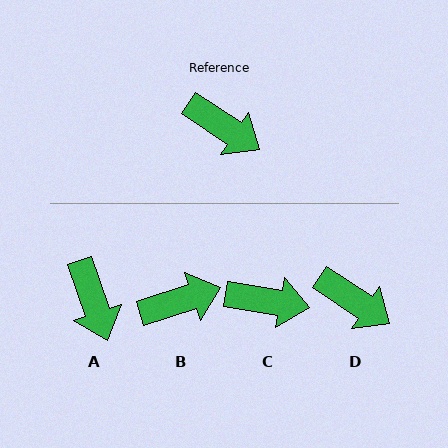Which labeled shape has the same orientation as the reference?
D.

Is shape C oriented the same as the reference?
No, it is off by about 24 degrees.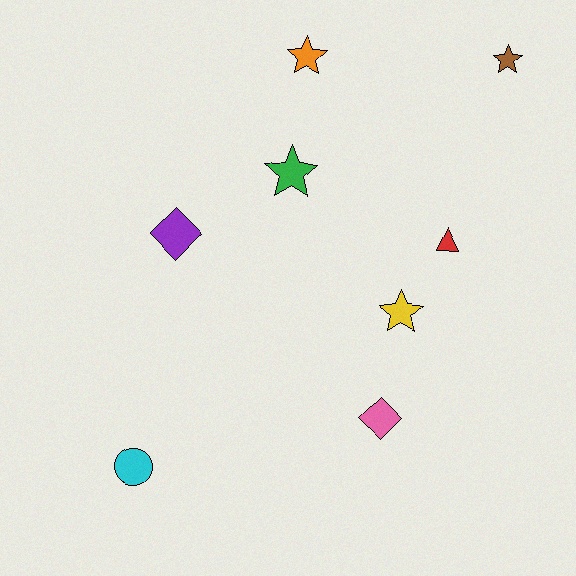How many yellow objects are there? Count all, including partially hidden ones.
There is 1 yellow object.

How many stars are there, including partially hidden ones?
There are 4 stars.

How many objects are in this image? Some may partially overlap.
There are 8 objects.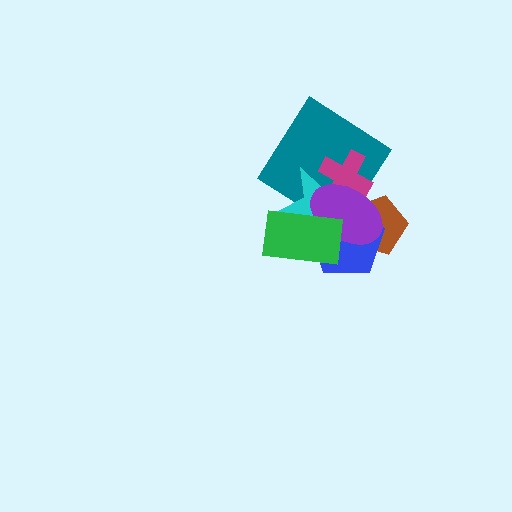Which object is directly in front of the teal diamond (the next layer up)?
The cyan star is directly in front of the teal diamond.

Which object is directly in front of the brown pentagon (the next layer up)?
The blue pentagon is directly in front of the brown pentagon.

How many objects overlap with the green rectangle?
4 objects overlap with the green rectangle.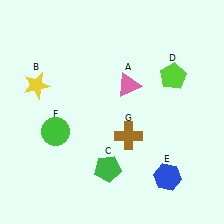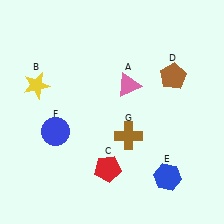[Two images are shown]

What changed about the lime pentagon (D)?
In Image 1, D is lime. In Image 2, it changed to brown.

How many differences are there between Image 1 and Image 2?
There are 3 differences between the two images.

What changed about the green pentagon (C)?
In Image 1, C is green. In Image 2, it changed to red.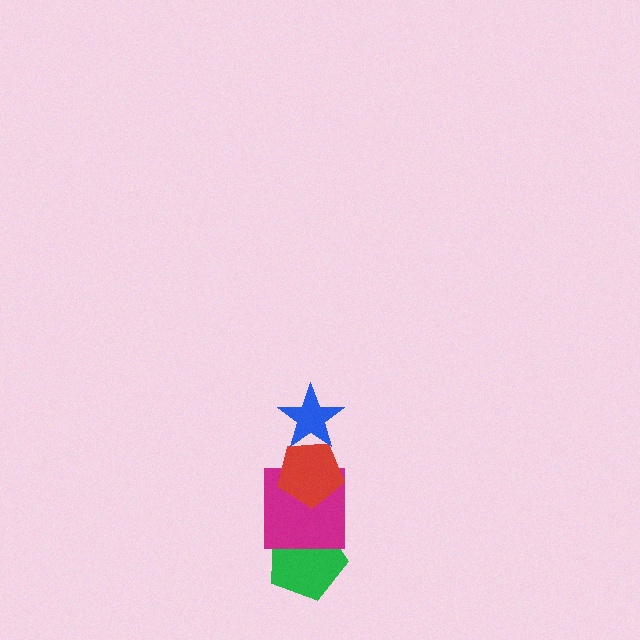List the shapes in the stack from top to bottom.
From top to bottom: the blue star, the red pentagon, the magenta square, the green pentagon.